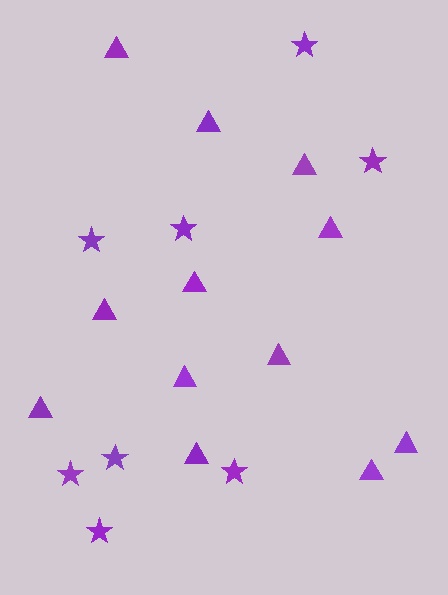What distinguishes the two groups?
There are 2 groups: one group of triangles (12) and one group of stars (8).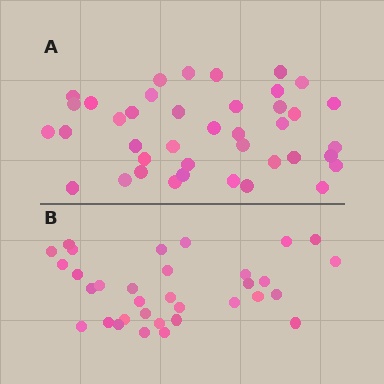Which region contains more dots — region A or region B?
Region A (the top region) has more dots.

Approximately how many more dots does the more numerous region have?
Region A has roughly 8 or so more dots than region B.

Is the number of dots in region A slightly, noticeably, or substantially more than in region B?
Region A has only slightly more — the two regions are fairly close. The ratio is roughly 1.2 to 1.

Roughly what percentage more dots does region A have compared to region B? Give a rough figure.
About 20% more.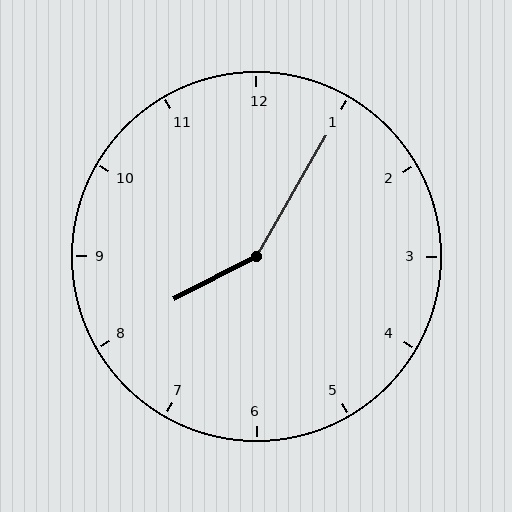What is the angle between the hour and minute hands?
Approximately 148 degrees.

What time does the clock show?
8:05.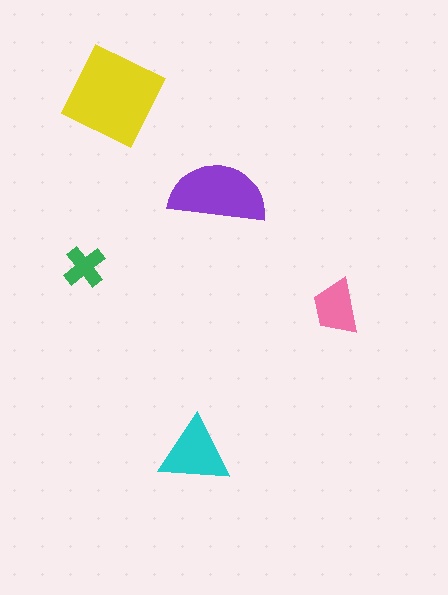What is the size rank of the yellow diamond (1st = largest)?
1st.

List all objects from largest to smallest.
The yellow diamond, the purple semicircle, the cyan triangle, the pink trapezoid, the green cross.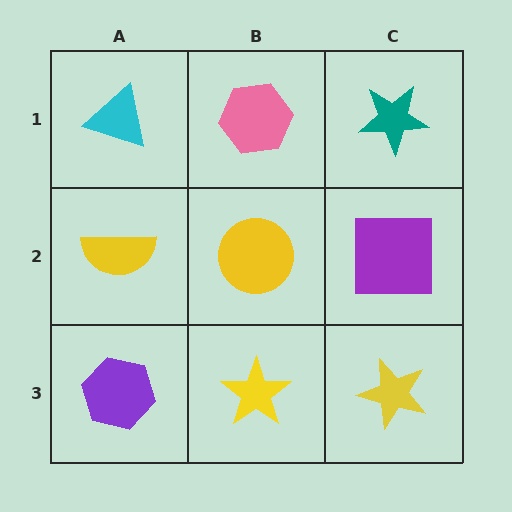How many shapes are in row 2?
3 shapes.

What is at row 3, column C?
A yellow star.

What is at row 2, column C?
A purple square.